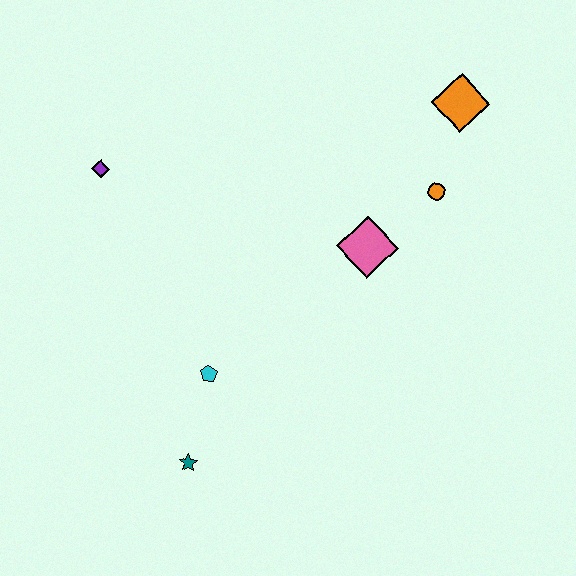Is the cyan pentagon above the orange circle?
No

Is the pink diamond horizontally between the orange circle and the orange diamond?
No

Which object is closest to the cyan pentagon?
The teal star is closest to the cyan pentagon.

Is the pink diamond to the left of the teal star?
No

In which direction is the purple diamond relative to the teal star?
The purple diamond is above the teal star.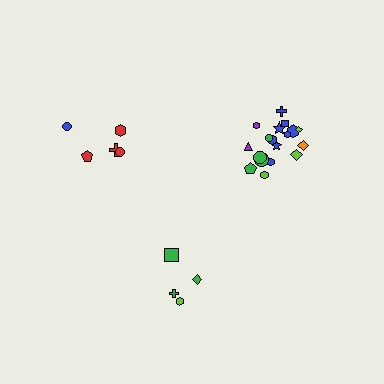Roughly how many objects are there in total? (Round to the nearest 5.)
Roughly 25 objects in total.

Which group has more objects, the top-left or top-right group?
The top-right group.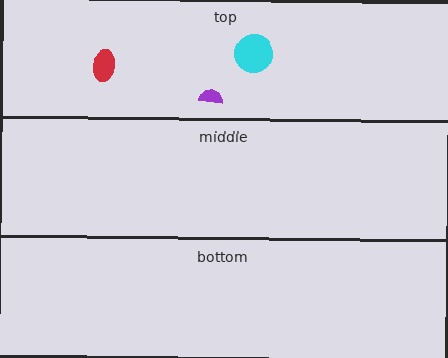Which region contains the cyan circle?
The top region.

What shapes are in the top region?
The purple semicircle, the red ellipse, the cyan circle.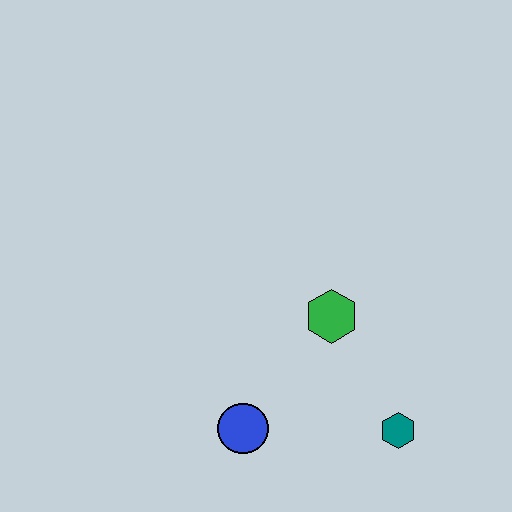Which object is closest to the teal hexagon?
The green hexagon is closest to the teal hexagon.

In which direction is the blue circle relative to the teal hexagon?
The blue circle is to the left of the teal hexagon.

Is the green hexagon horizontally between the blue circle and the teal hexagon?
Yes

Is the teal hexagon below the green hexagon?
Yes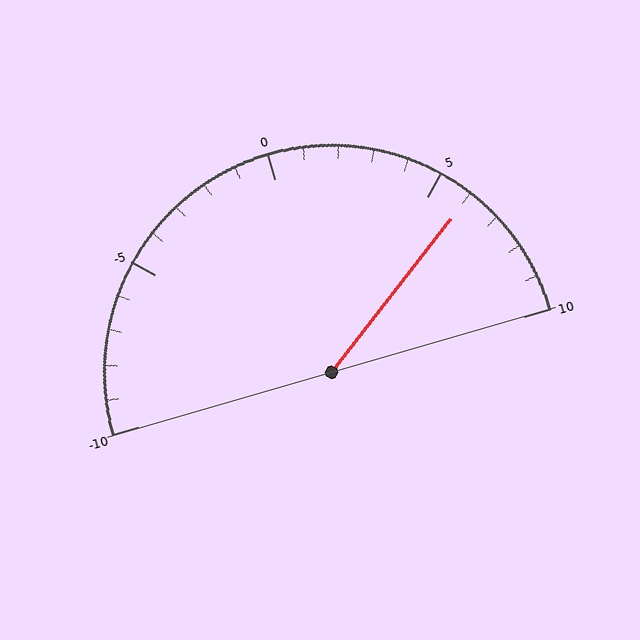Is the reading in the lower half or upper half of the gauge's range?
The reading is in the upper half of the range (-10 to 10).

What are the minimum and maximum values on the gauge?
The gauge ranges from -10 to 10.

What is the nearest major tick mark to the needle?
The nearest major tick mark is 5.